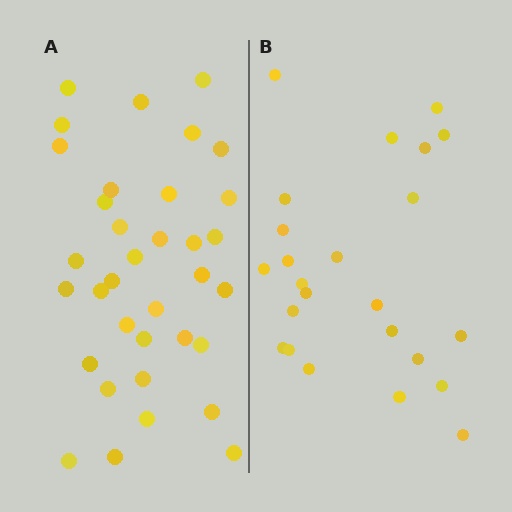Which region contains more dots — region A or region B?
Region A (the left region) has more dots.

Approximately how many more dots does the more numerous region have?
Region A has roughly 12 or so more dots than region B.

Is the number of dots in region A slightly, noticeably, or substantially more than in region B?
Region A has substantially more. The ratio is roughly 1.5 to 1.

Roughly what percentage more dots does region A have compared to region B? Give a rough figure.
About 45% more.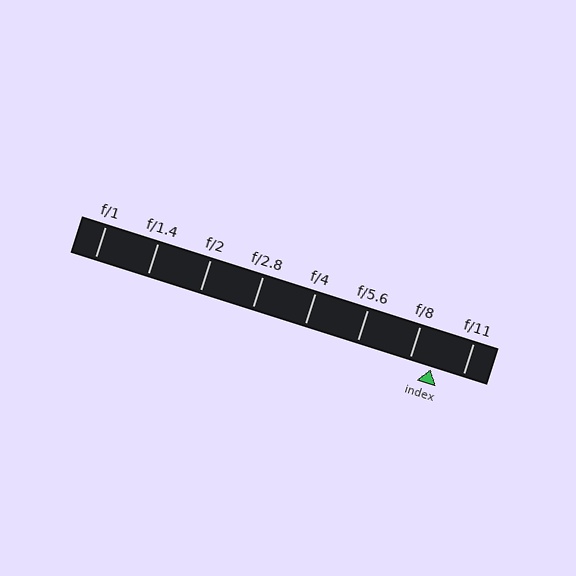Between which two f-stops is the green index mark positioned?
The index mark is between f/8 and f/11.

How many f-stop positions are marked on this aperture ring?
There are 8 f-stop positions marked.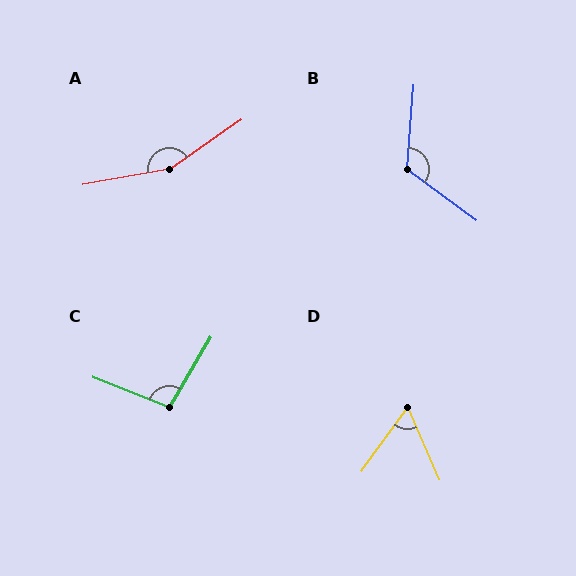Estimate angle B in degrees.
Approximately 122 degrees.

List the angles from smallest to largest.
D (60°), C (99°), B (122°), A (155°).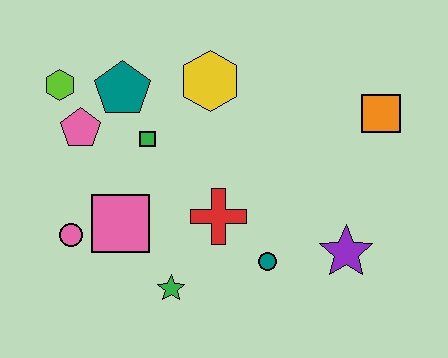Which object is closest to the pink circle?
The pink square is closest to the pink circle.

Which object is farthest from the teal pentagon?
The purple star is farthest from the teal pentagon.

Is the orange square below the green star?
No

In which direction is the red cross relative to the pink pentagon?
The red cross is to the right of the pink pentagon.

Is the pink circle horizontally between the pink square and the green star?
No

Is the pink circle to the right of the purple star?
No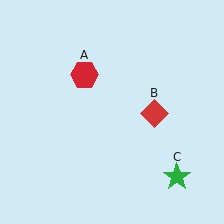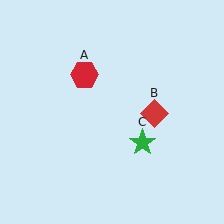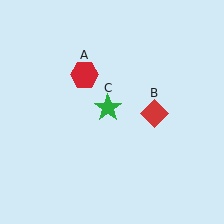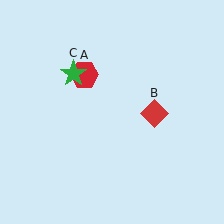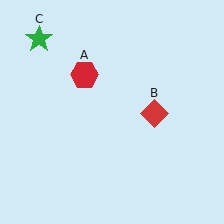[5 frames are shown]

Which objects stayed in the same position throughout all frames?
Red hexagon (object A) and red diamond (object B) remained stationary.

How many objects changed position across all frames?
1 object changed position: green star (object C).